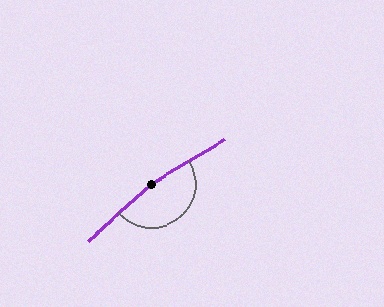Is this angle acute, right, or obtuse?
It is obtuse.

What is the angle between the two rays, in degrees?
Approximately 169 degrees.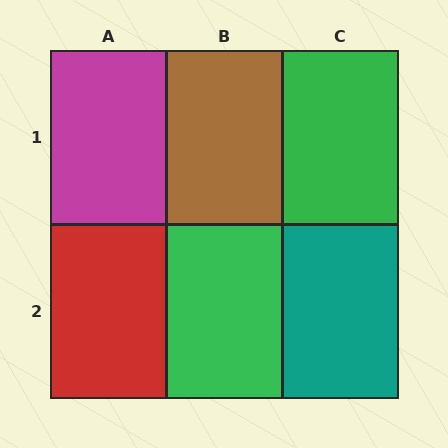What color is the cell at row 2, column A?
Red.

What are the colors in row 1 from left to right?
Magenta, brown, green.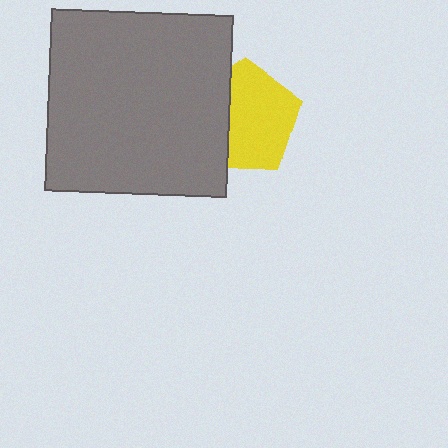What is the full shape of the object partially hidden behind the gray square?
The partially hidden object is a yellow pentagon.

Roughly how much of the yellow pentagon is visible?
Most of it is visible (roughly 66%).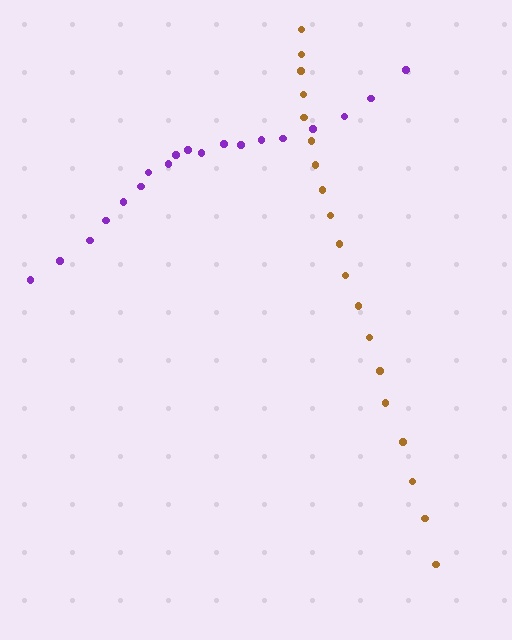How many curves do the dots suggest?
There are 2 distinct paths.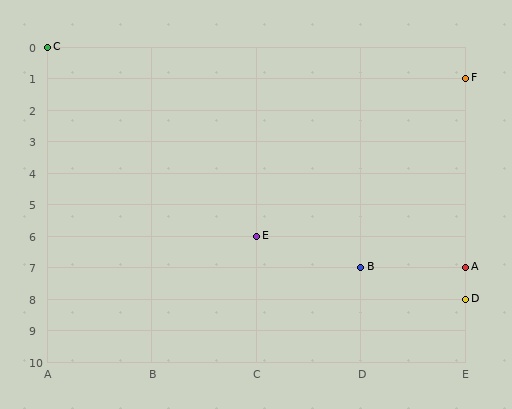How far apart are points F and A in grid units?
Points F and A are 6 rows apart.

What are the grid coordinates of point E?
Point E is at grid coordinates (C, 6).